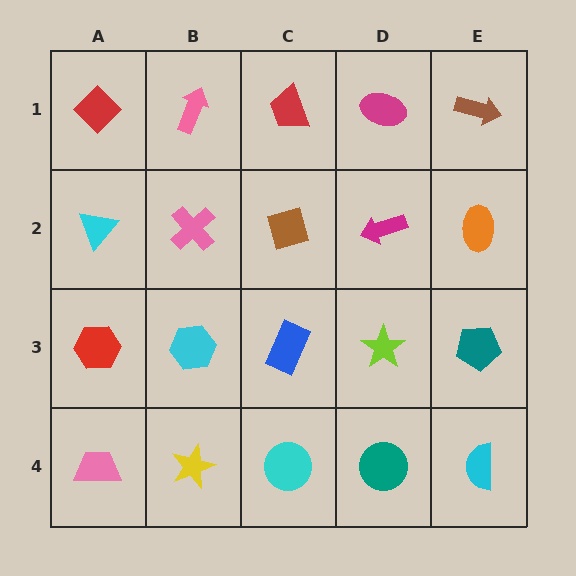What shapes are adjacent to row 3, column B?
A pink cross (row 2, column B), a yellow star (row 4, column B), a red hexagon (row 3, column A), a blue rectangle (row 3, column C).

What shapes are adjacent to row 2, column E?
A brown arrow (row 1, column E), a teal pentagon (row 3, column E), a magenta arrow (row 2, column D).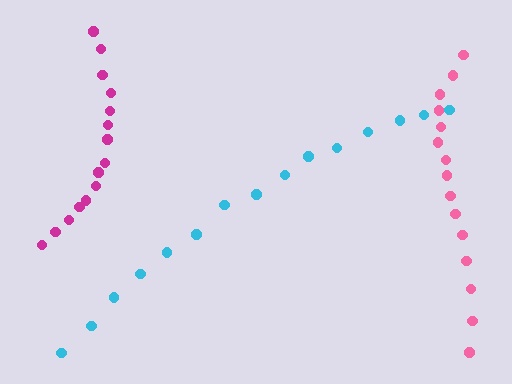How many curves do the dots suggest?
There are 3 distinct paths.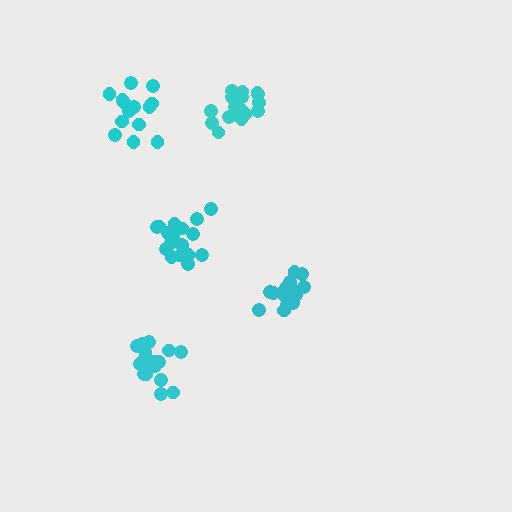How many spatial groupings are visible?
There are 5 spatial groupings.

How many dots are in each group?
Group 1: 17 dots, Group 2: 18 dots, Group 3: 19 dots, Group 4: 20 dots, Group 5: 15 dots (89 total).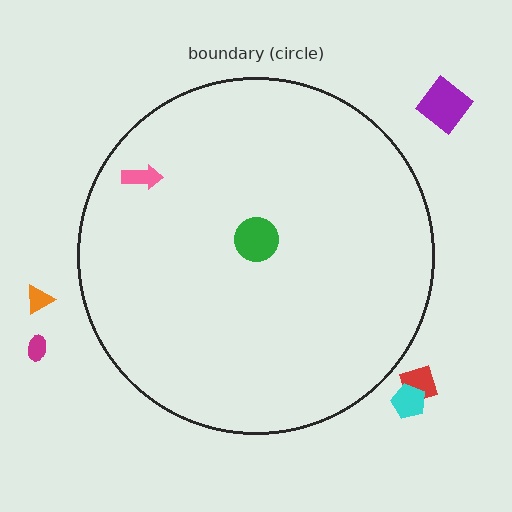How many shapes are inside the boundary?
2 inside, 5 outside.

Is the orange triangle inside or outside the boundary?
Outside.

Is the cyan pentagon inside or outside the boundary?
Outside.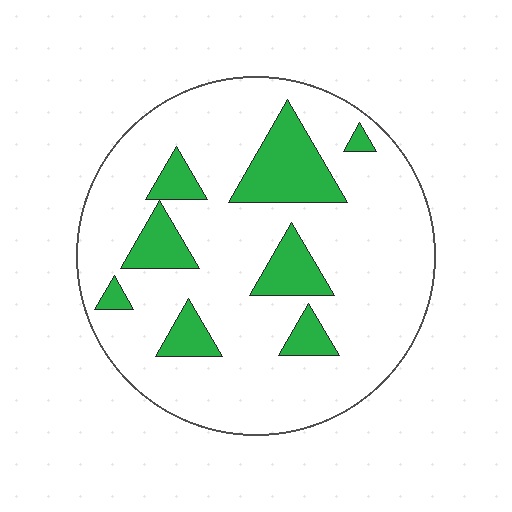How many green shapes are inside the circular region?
8.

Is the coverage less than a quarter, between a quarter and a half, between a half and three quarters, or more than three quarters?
Less than a quarter.